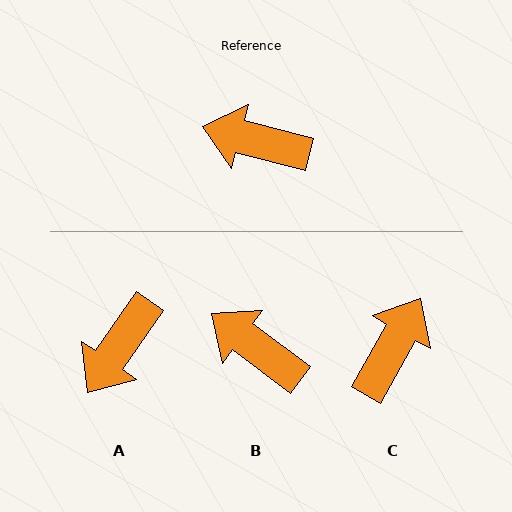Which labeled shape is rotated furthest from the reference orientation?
C, about 105 degrees away.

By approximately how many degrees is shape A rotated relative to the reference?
Approximately 70 degrees counter-clockwise.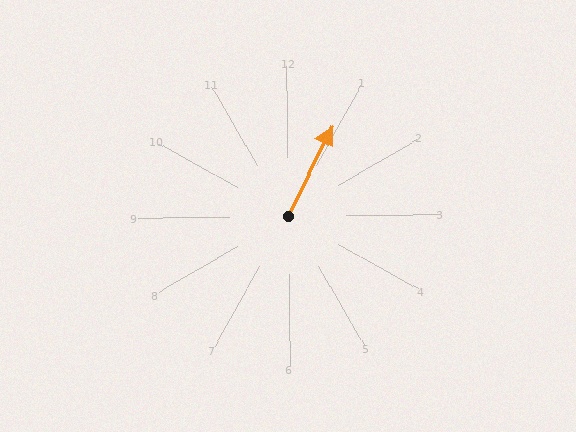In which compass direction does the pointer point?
Northeast.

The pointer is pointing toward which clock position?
Roughly 1 o'clock.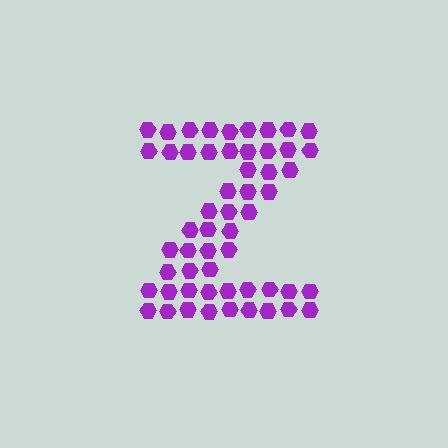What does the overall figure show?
The overall figure shows the letter Z.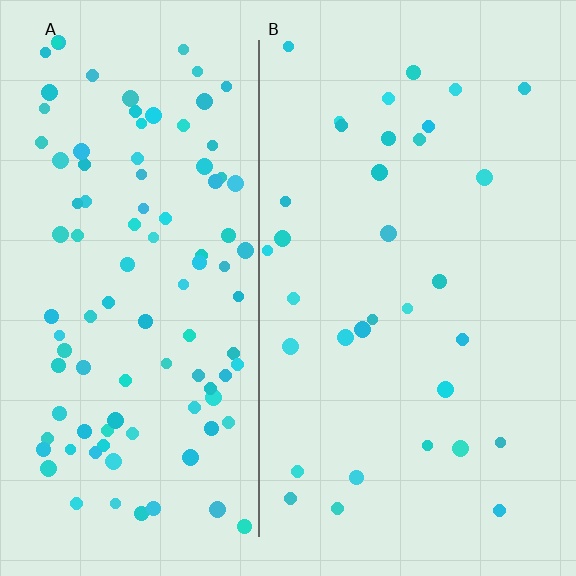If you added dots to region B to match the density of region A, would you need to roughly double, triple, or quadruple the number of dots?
Approximately triple.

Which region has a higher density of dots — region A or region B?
A (the left).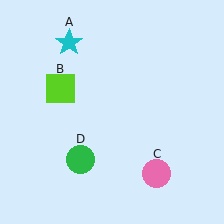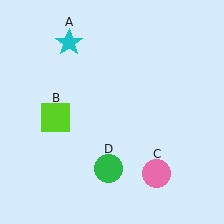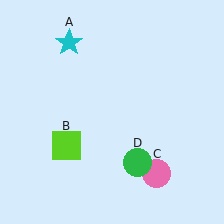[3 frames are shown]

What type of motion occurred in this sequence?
The lime square (object B), green circle (object D) rotated counterclockwise around the center of the scene.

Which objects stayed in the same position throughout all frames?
Cyan star (object A) and pink circle (object C) remained stationary.